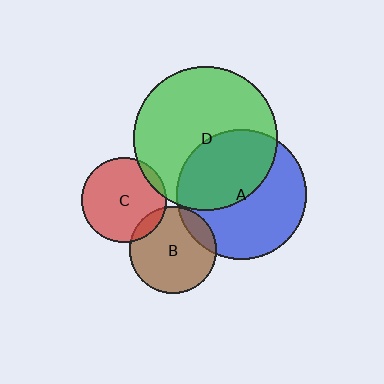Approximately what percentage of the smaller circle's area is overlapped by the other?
Approximately 5%.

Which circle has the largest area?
Circle D (green).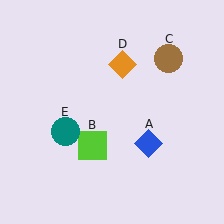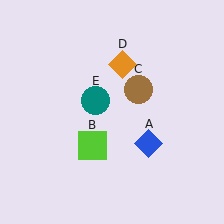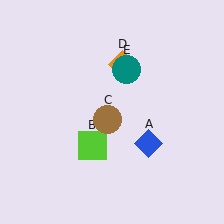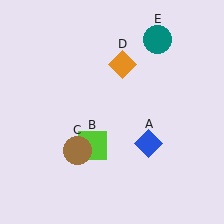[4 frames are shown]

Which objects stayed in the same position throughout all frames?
Blue diamond (object A) and lime square (object B) and orange diamond (object D) remained stationary.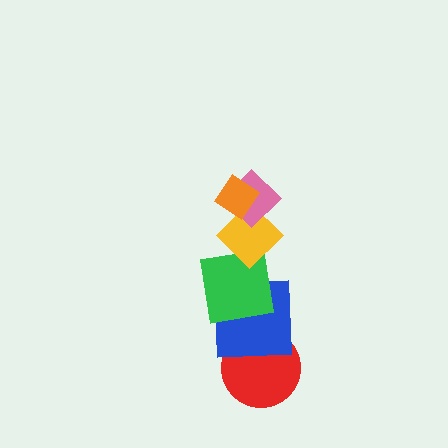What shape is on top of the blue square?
The green square is on top of the blue square.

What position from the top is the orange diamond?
The orange diamond is 1st from the top.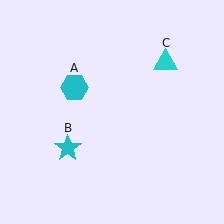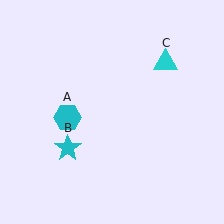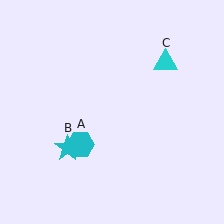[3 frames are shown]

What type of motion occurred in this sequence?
The cyan hexagon (object A) rotated counterclockwise around the center of the scene.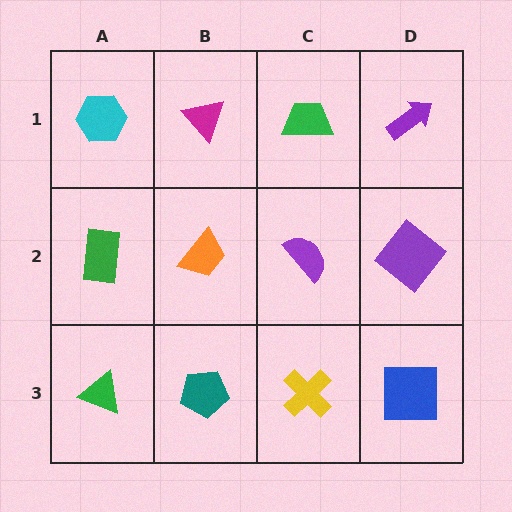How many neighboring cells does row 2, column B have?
4.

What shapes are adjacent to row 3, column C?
A purple semicircle (row 2, column C), a teal pentagon (row 3, column B), a blue square (row 3, column D).